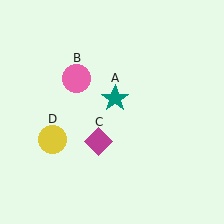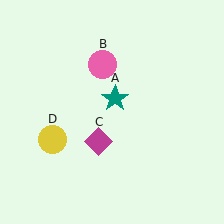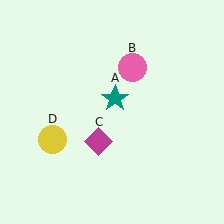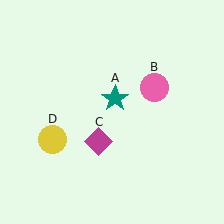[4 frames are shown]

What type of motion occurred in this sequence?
The pink circle (object B) rotated clockwise around the center of the scene.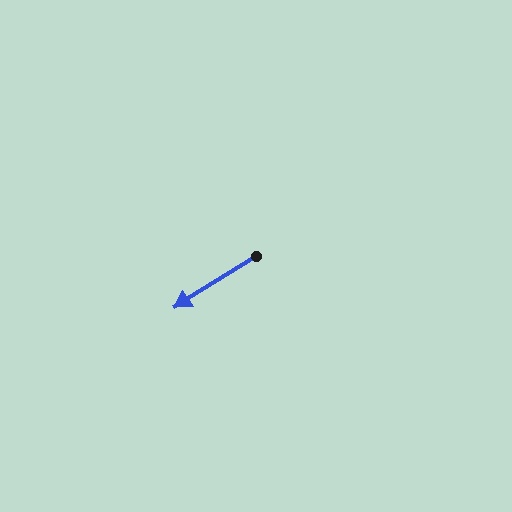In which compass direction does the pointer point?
Southwest.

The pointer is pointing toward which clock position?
Roughly 8 o'clock.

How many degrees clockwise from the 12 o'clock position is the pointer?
Approximately 238 degrees.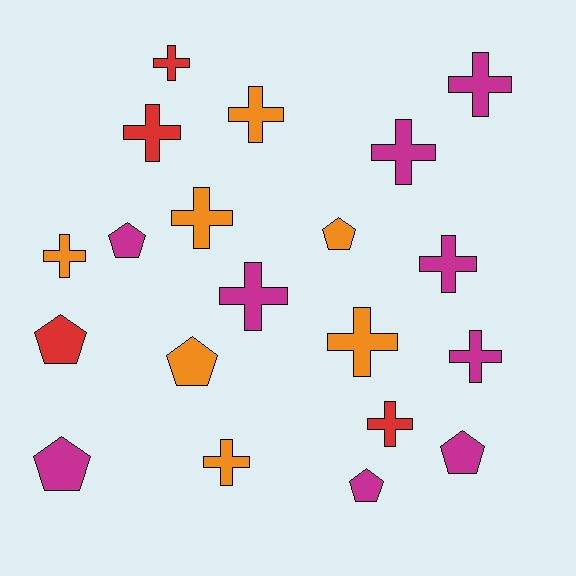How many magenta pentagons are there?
There are 4 magenta pentagons.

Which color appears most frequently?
Magenta, with 9 objects.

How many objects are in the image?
There are 20 objects.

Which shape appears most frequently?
Cross, with 13 objects.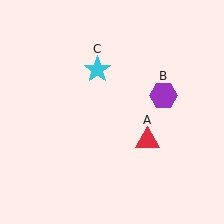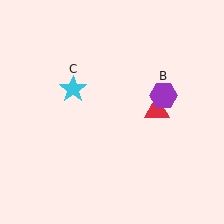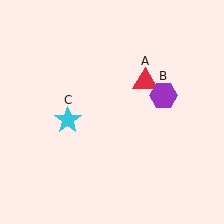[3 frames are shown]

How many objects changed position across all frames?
2 objects changed position: red triangle (object A), cyan star (object C).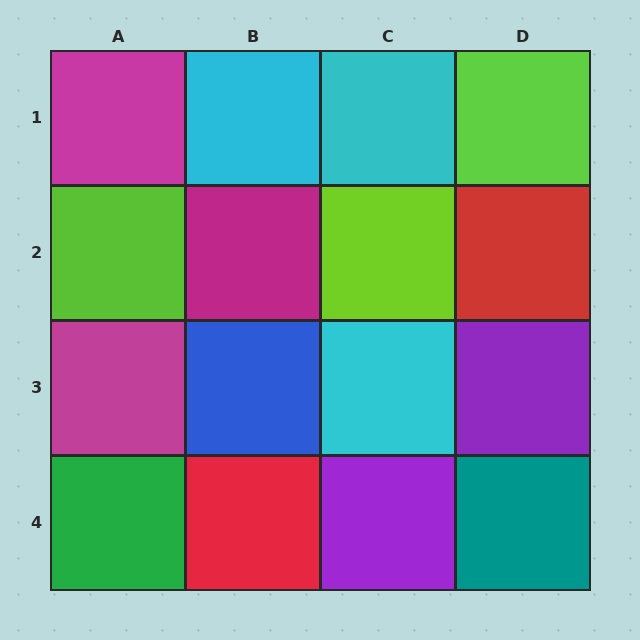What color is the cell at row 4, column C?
Purple.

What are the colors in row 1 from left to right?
Magenta, cyan, cyan, lime.